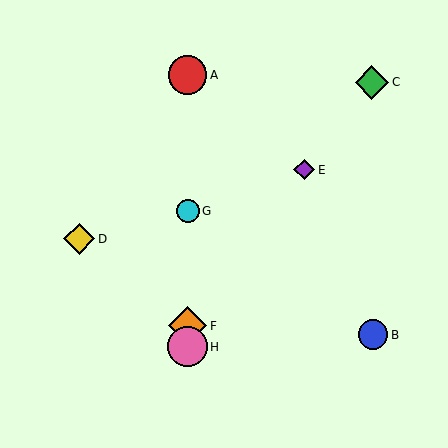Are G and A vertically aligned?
Yes, both are at x≈188.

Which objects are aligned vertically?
Objects A, F, G, H are aligned vertically.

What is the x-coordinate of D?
Object D is at x≈79.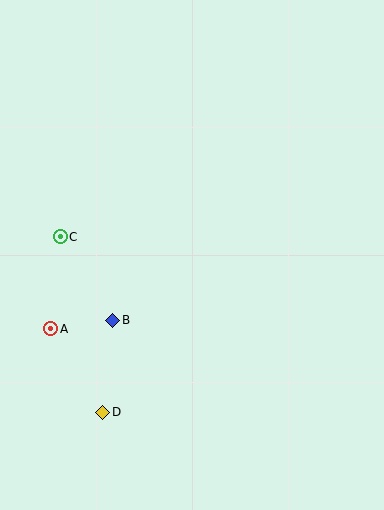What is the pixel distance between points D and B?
The distance between D and B is 93 pixels.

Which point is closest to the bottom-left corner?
Point D is closest to the bottom-left corner.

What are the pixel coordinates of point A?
Point A is at (51, 329).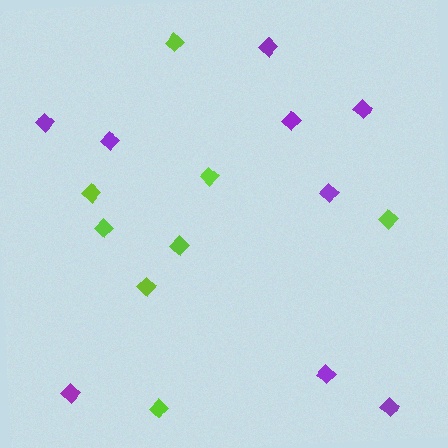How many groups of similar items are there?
There are 2 groups: one group of purple diamonds (9) and one group of lime diamonds (8).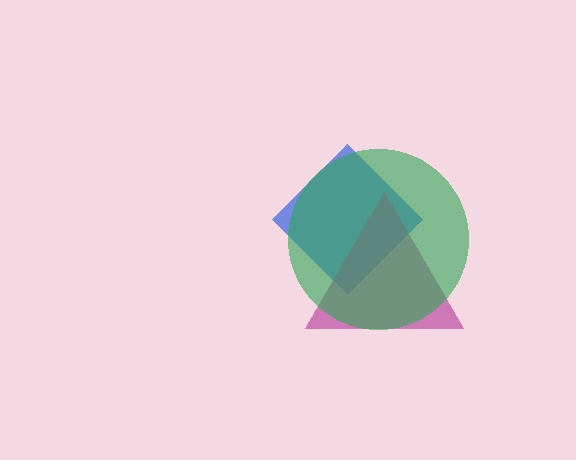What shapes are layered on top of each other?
The layered shapes are: a blue diamond, a magenta triangle, a green circle.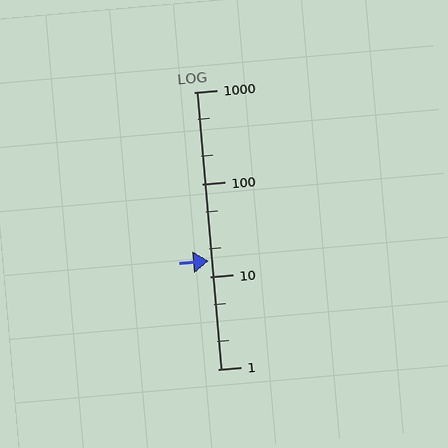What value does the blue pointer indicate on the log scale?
The pointer indicates approximately 15.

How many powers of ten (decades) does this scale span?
The scale spans 3 decades, from 1 to 1000.